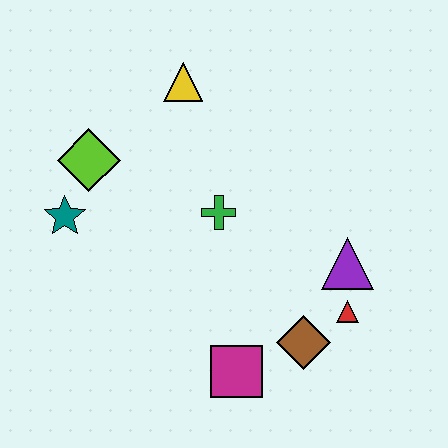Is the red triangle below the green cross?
Yes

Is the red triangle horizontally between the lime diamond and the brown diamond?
No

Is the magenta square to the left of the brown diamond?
Yes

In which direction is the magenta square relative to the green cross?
The magenta square is below the green cross.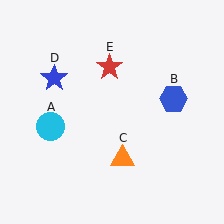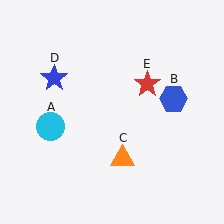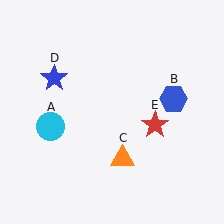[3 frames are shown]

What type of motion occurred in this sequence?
The red star (object E) rotated clockwise around the center of the scene.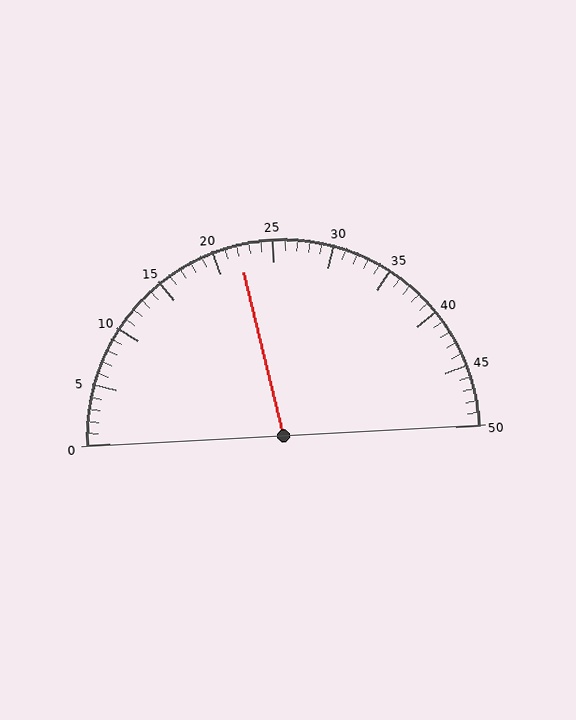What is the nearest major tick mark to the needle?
The nearest major tick mark is 20.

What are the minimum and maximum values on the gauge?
The gauge ranges from 0 to 50.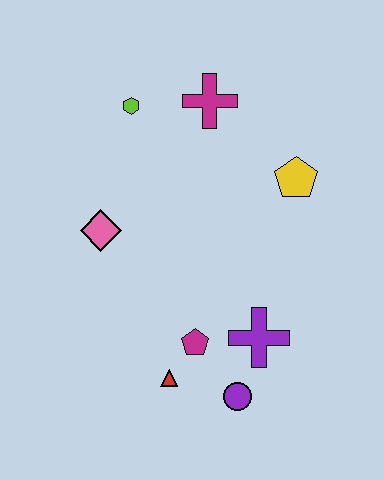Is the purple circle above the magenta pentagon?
No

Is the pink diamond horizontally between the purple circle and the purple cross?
No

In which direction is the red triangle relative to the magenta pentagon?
The red triangle is below the magenta pentagon.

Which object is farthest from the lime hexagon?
The purple circle is farthest from the lime hexagon.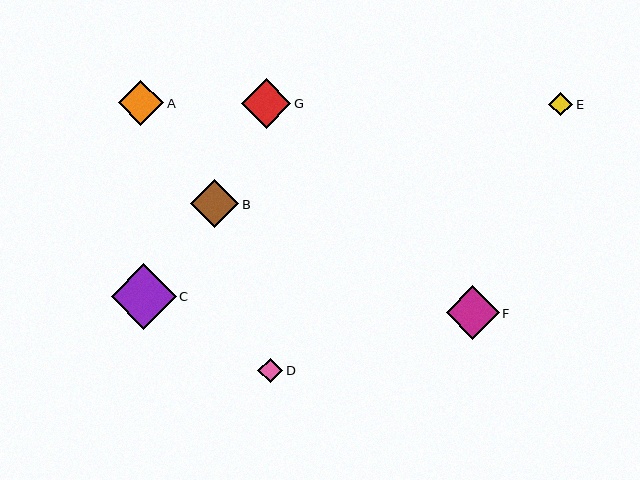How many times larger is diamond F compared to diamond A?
Diamond F is approximately 1.2 times the size of diamond A.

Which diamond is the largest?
Diamond C is the largest with a size of approximately 65 pixels.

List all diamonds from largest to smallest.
From largest to smallest: C, F, G, B, A, D, E.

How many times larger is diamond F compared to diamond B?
Diamond F is approximately 1.1 times the size of diamond B.